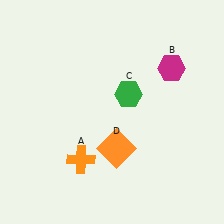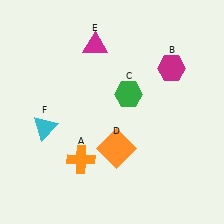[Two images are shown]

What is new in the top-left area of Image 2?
A magenta triangle (E) was added in the top-left area of Image 2.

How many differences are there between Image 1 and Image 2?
There are 2 differences between the two images.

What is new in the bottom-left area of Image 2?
A cyan triangle (F) was added in the bottom-left area of Image 2.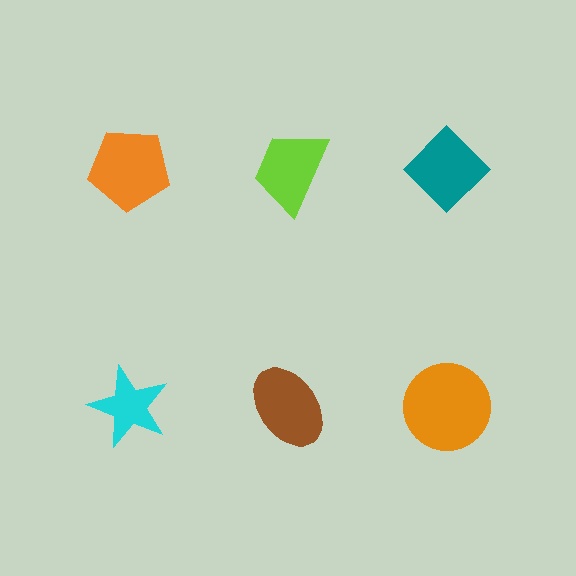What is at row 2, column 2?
A brown ellipse.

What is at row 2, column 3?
An orange circle.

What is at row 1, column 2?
A lime trapezoid.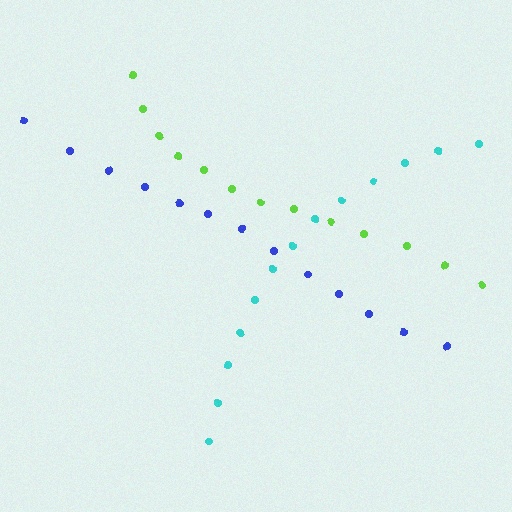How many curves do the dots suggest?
There are 3 distinct paths.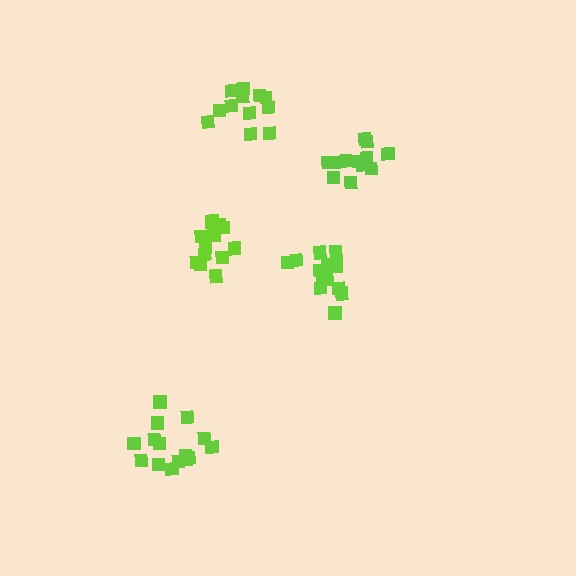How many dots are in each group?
Group 1: 13 dots, Group 2: 14 dots, Group 3: 12 dots, Group 4: 15 dots, Group 5: 13 dots (67 total).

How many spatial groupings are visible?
There are 5 spatial groupings.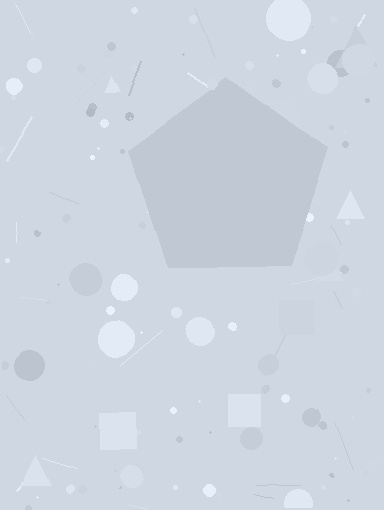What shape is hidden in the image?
A pentagon is hidden in the image.